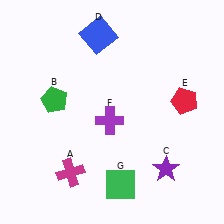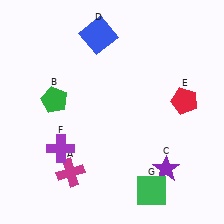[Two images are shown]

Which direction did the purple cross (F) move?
The purple cross (F) moved left.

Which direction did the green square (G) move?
The green square (G) moved right.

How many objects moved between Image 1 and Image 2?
2 objects moved between the two images.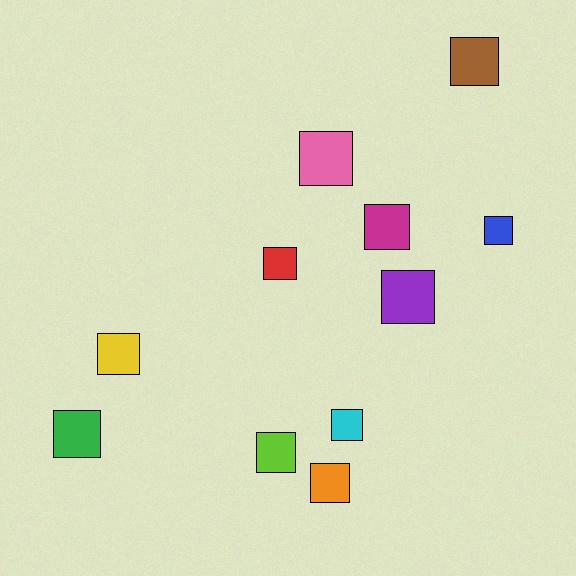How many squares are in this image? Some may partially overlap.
There are 11 squares.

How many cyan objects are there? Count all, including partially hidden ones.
There is 1 cyan object.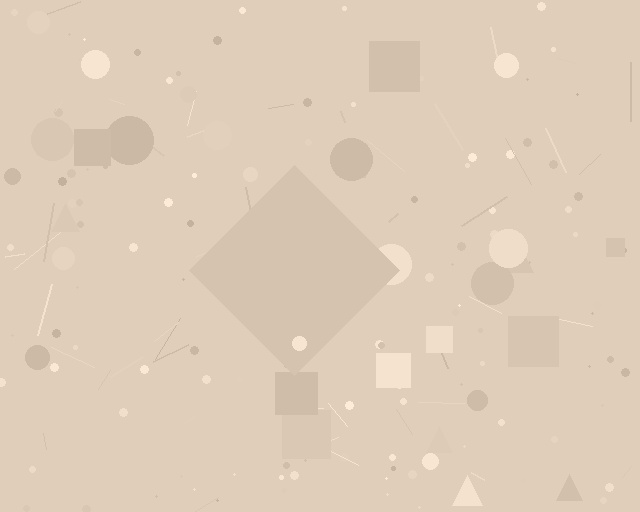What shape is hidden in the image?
A diamond is hidden in the image.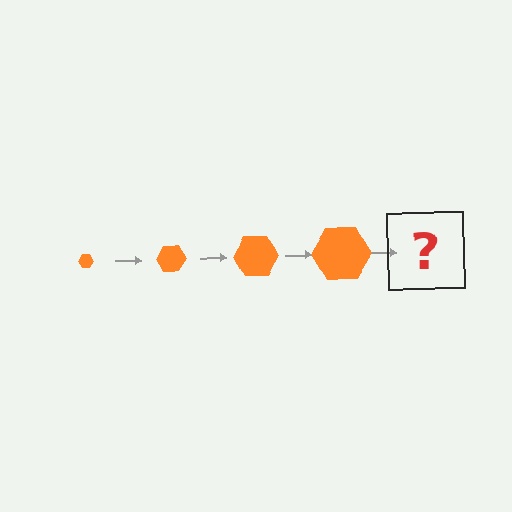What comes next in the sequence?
The next element should be an orange hexagon, larger than the previous one.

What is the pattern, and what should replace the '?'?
The pattern is that the hexagon gets progressively larger each step. The '?' should be an orange hexagon, larger than the previous one.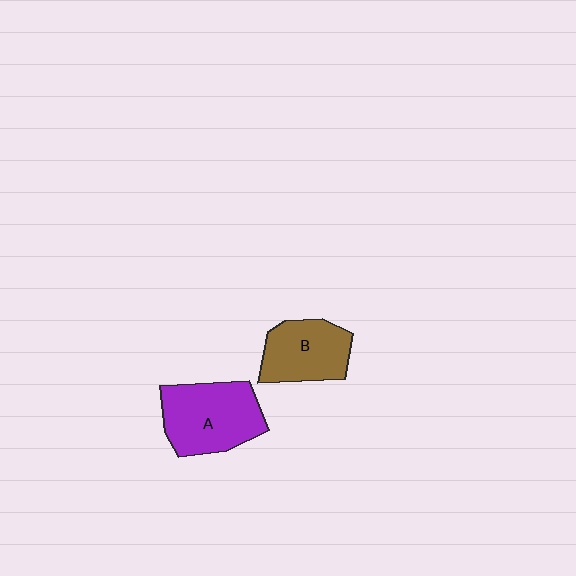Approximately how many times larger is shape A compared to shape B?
Approximately 1.3 times.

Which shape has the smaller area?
Shape B (brown).